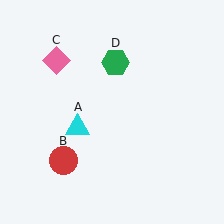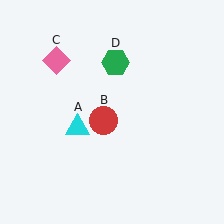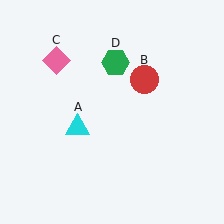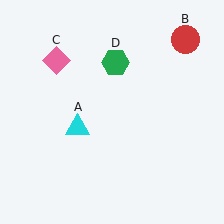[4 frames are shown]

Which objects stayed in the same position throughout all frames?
Cyan triangle (object A) and pink diamond (object C) and green hexagon (object D) remained stationary.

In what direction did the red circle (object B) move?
The red circle (object B) moved up and to the right.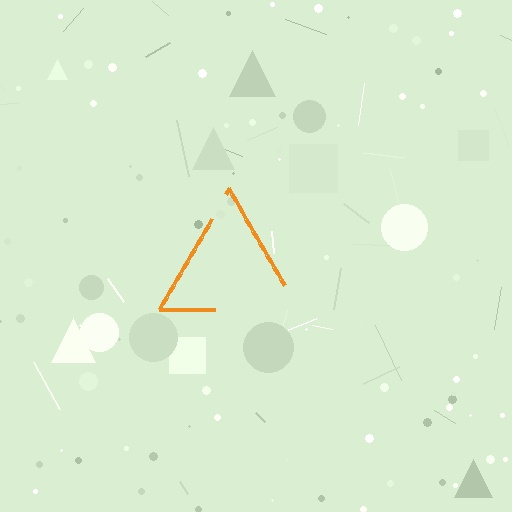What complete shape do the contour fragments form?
The contour fragments form a triangle.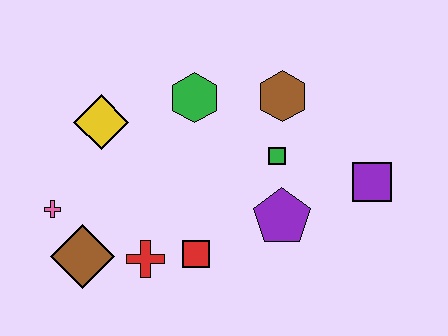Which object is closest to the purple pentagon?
The green square is closest to the purple pentagon.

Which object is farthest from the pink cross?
The purple square is farthest from the pink cross.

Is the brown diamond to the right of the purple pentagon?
No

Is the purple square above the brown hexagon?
No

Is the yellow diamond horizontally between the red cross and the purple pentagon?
No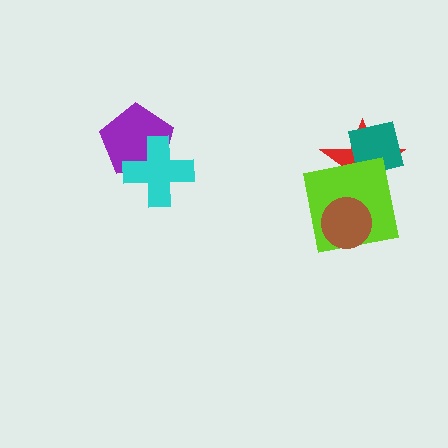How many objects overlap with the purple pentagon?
1 object overlaps with the purple pentagon.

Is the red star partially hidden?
Yes, it is partially covered by another shape.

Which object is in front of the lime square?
The brown circle is in front of the lime square.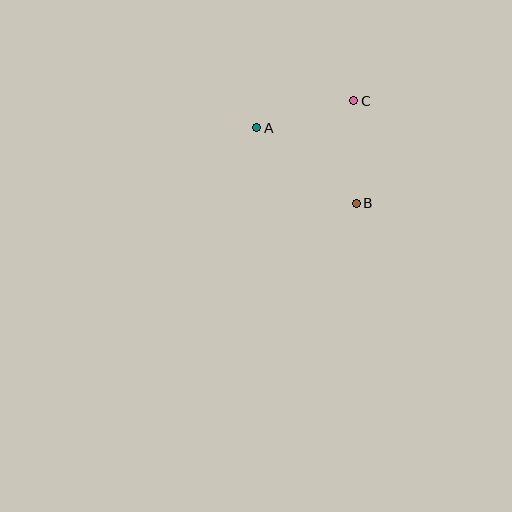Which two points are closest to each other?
Points A and C are closest to each other.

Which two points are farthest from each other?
Points A and B are farthest from each other.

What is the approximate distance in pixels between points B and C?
The distance between B and C is approximately 103 pixels.